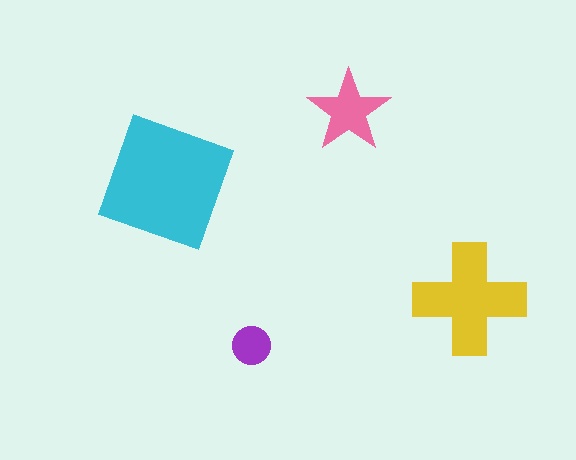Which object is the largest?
The cyan square.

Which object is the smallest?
The purple circle.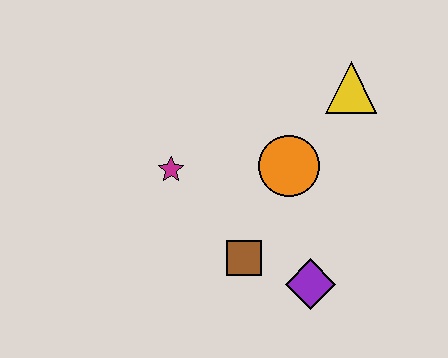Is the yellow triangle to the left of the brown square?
No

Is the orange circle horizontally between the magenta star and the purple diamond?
Yes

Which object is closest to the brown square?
The purple diamond is closest to the brown square.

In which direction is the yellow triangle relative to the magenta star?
The yellow triangle is to the right of the magenta star.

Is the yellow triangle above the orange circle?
Yes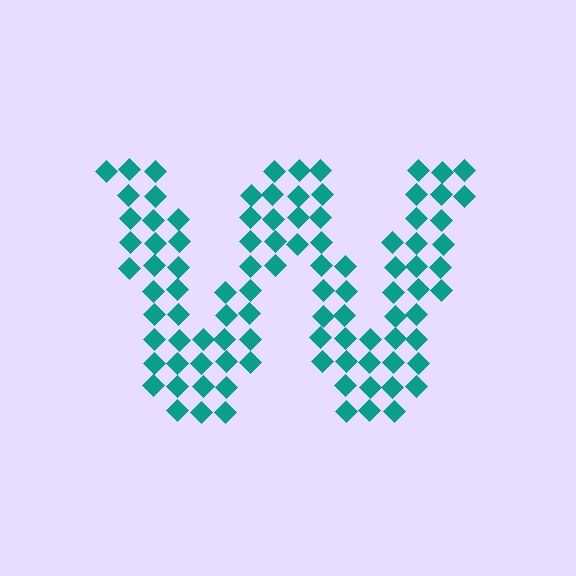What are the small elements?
The small elements are diamonds.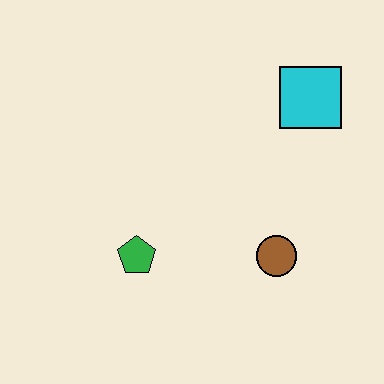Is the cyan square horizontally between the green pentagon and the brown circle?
No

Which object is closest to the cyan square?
The brown circle is closest to the cyan square.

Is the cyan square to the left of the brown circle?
No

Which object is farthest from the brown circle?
The cyan square is farthest from the brown circle.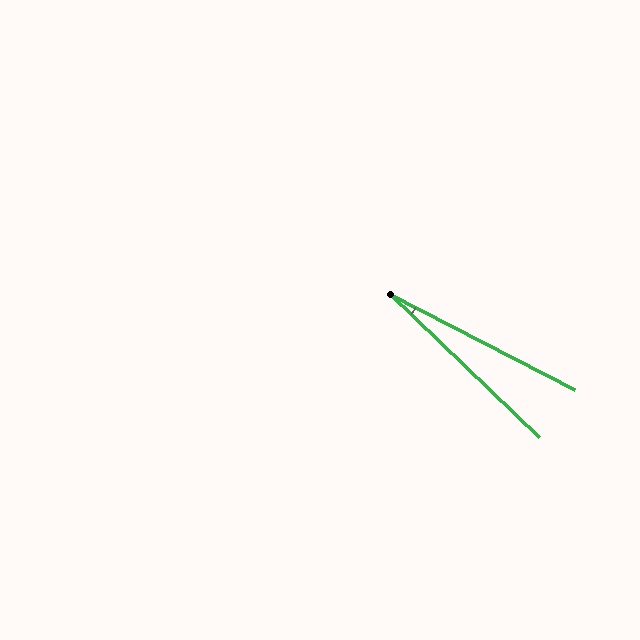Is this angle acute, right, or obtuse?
It is acute.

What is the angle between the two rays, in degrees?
Approximately 17 degrees.